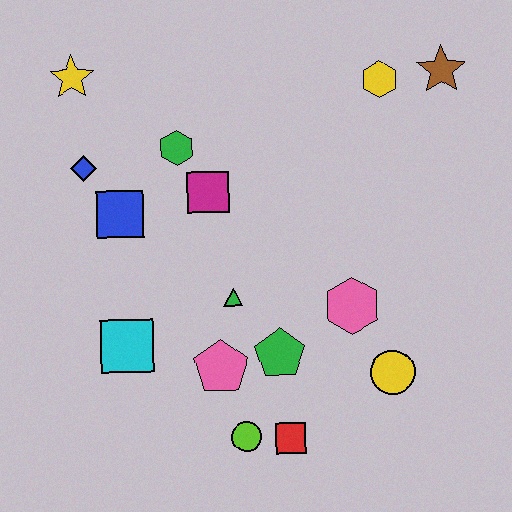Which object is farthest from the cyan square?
The brown star is farthest from the cyan square.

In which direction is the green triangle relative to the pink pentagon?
The green triangle is above the pink pentagon.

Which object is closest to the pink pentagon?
The green pentagon is closest to the pink pentagon.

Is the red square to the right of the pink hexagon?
No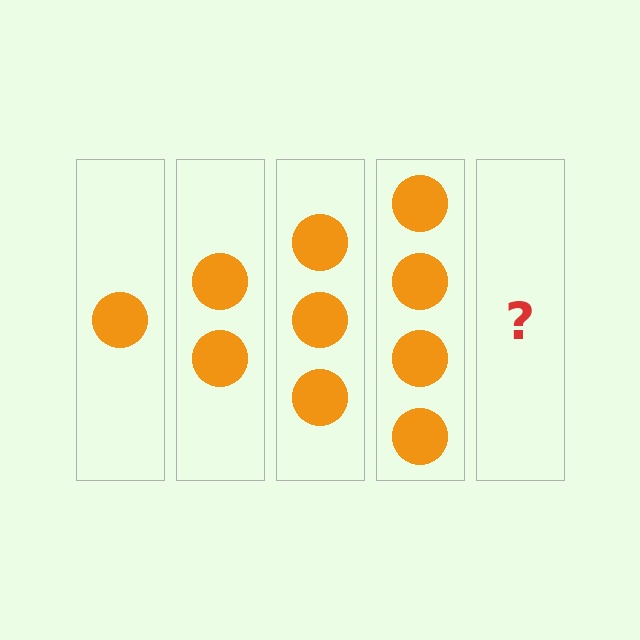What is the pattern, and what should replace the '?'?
The pattern is that each step adds one more circle. The '?' should be 5 circles.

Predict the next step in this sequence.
The next step is 5 circles.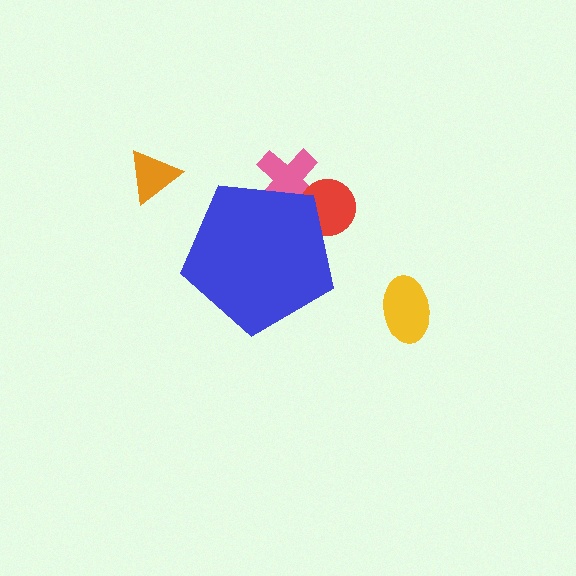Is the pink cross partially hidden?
Yes, the pink cross is partially hidden behind the blue pentagon.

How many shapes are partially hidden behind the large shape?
2 shapes are partially hidden.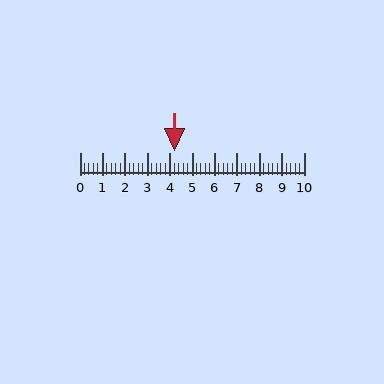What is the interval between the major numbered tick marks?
The major tick marks are spaced 1 units apart.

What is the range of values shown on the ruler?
The ruler shows values from 0 to 10.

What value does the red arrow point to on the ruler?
The red arrow points to approximately 4.2.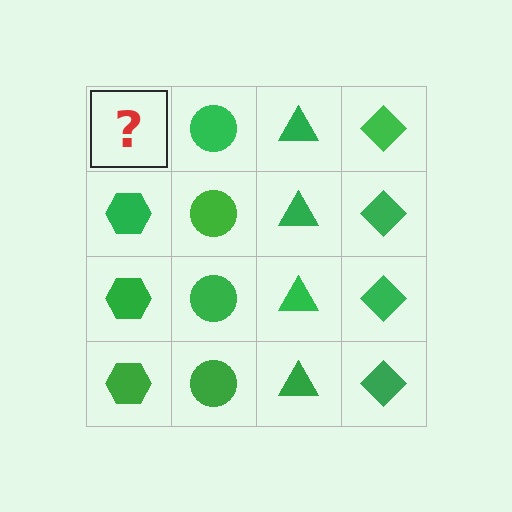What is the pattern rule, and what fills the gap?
The rule is that each column has a consistent shape. The gap should be filled with a green hexagon.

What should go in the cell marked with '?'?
The missing cell should contain a green hexagon.